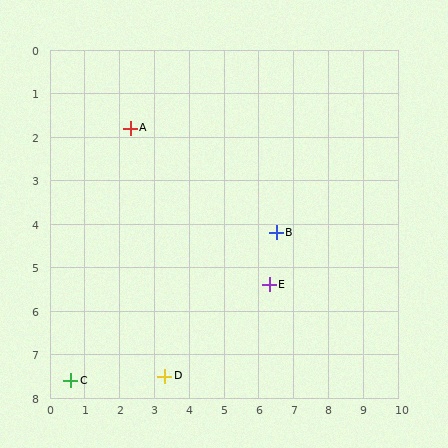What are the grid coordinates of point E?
Point E is at approximately (6.3, 5.4).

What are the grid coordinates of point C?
Point C is at approximately (0.6, 7.6).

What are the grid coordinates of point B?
Point B is at approximately (6.5, 4.2).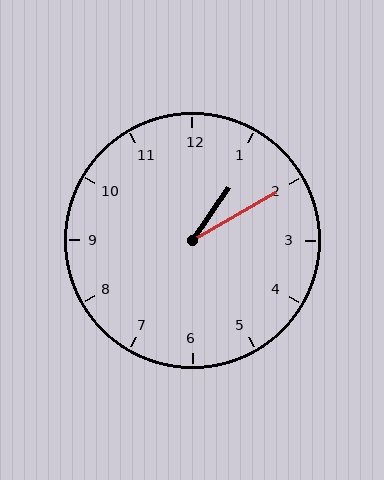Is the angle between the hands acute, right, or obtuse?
It is acute.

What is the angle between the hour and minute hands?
Approximately 25 degrees.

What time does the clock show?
1:10.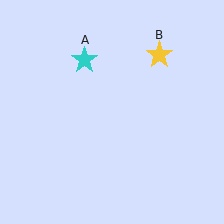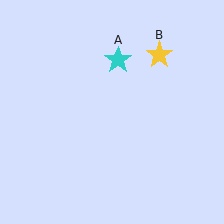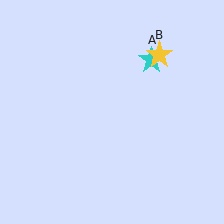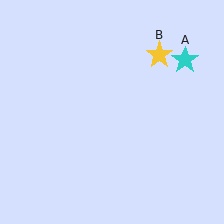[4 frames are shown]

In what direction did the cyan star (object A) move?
The cyan star (object A) moved right.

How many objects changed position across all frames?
1 object changed position: cyan star (object A).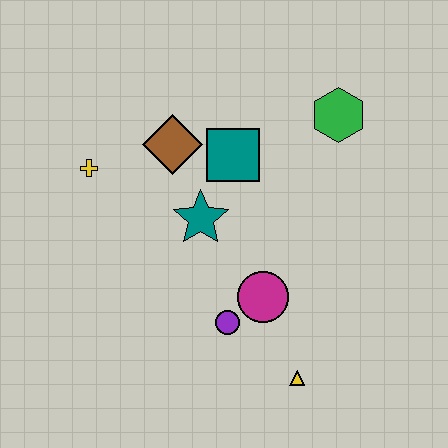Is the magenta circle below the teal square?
Yes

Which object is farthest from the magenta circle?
The yellow cross is farthest from the magenta circle.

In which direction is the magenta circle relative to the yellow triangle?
The magenta circle is above the yellow triangle.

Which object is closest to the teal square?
The brown diamond is closest to the teal square.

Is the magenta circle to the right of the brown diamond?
Yes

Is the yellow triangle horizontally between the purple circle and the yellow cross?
No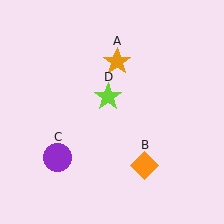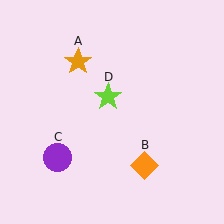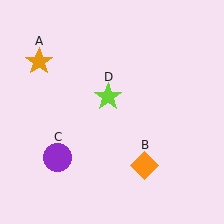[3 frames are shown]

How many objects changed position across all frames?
1 object changed position: orange star (object A).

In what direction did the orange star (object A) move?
The orange star (object A) moved left.